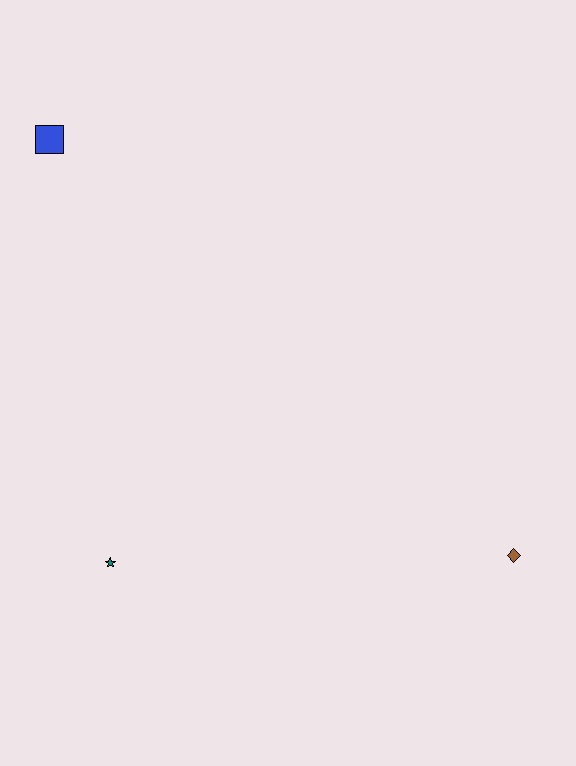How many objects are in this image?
There are 3 objects.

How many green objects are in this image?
There are no green objects.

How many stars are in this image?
There is 1 star.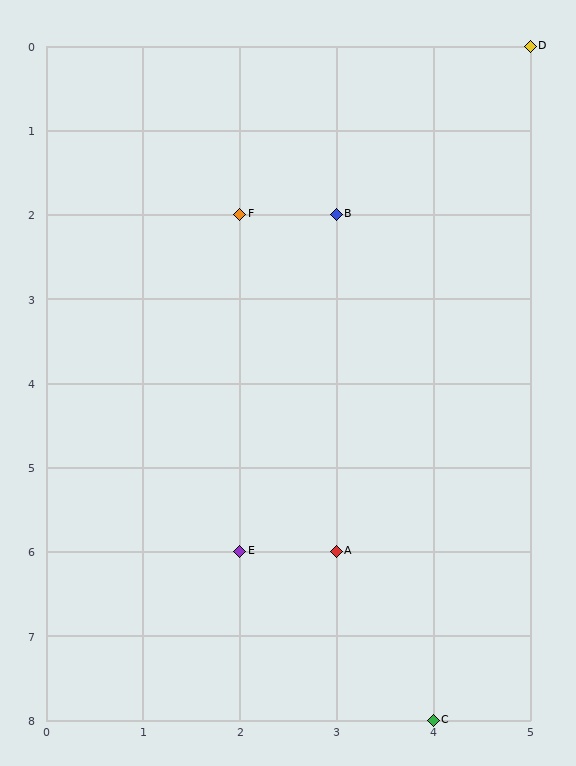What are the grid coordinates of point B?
Point B is at grid coordinates (3, 2).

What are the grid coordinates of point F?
Point F is at grid coordinates (2, 2).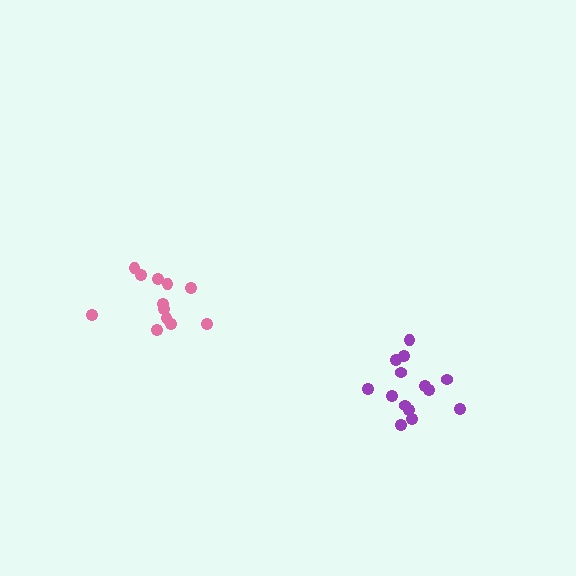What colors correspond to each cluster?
The clusters are colored: purple, pink.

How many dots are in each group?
Group 1: 14 dots, Group 2: 12 dots (26 total).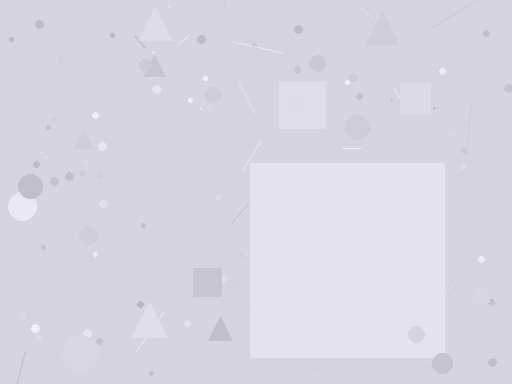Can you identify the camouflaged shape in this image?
The camouflaged shape is a square.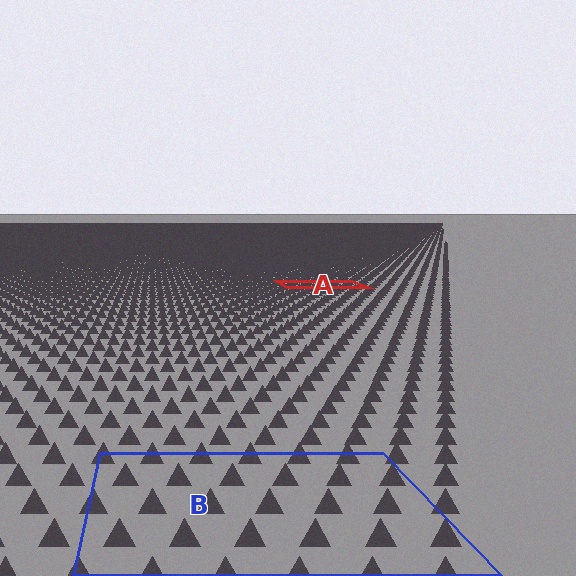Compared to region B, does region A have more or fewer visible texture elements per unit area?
Region A has more texture elements per unit area — they are packed more densely because it is farther away.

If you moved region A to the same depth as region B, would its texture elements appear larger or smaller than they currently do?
They would appear larger. At a closer depth, the same texture elements are projected at a bigger on-screen size.